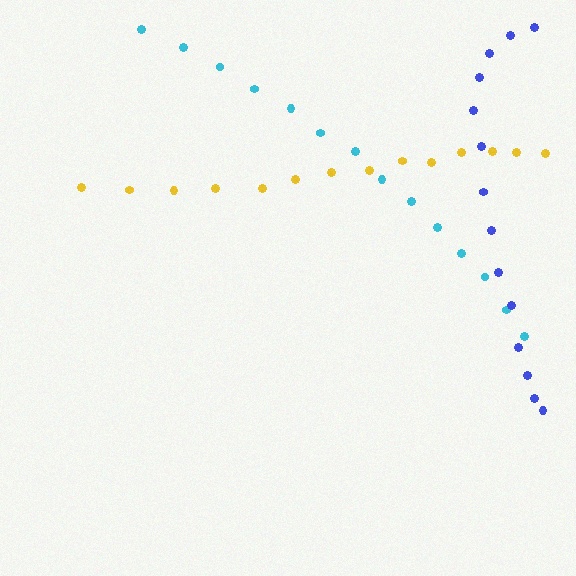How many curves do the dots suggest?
There are 3 distinct paths.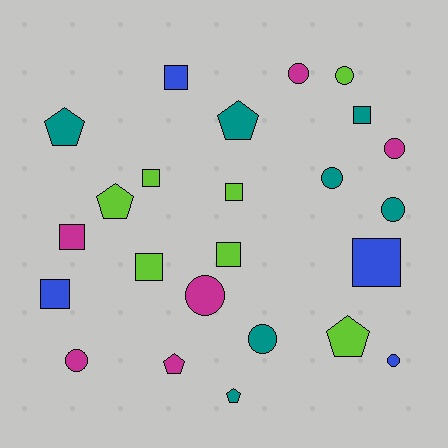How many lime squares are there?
There are 4 lime squares.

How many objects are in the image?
There are 24 objects.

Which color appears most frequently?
Lime, with 7 objects.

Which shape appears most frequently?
Square, with 9 objects.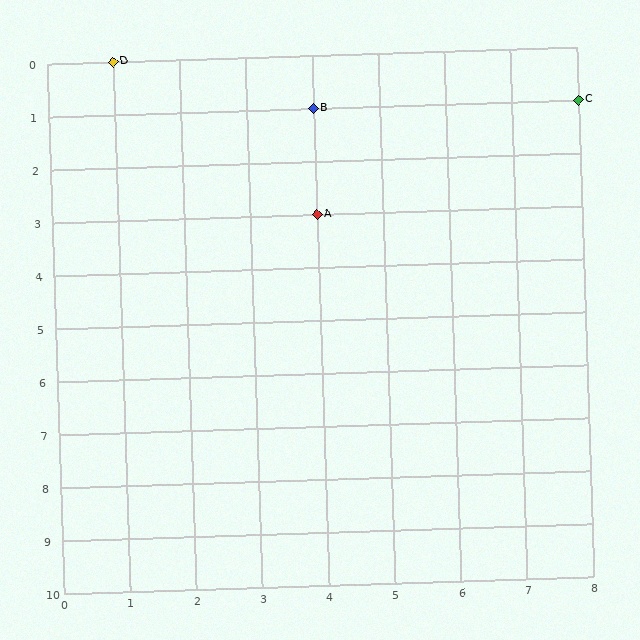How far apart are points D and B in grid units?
Points D and B are 3 columns and 1 row apart (about 3.2 grid units diagonally).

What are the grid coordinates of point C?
Point C is at grid coordinates (8, 1).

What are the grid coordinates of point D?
Point D is at grid coordinates (1, 0).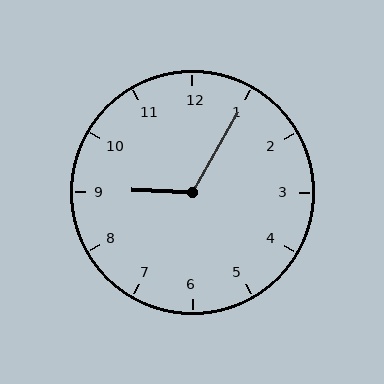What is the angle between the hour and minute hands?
Approximately 118 degrees.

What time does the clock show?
9:05.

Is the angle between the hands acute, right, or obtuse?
It is obtuse.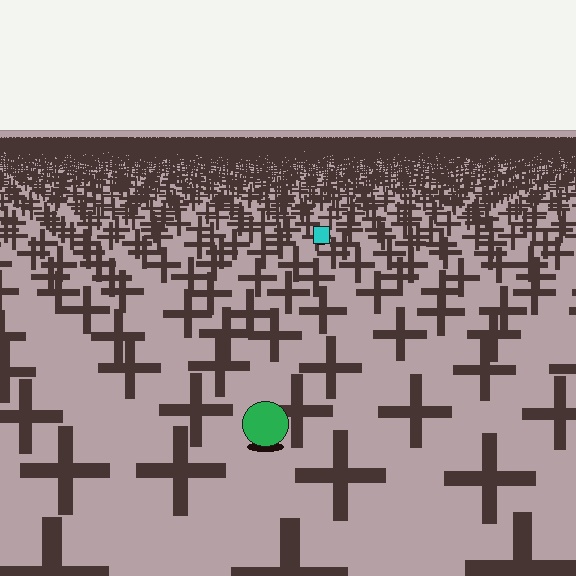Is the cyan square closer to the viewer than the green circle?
No. The green circle is closer — you can tell from the texture gradient: the ground texture is coarser near it.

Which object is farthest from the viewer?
The cyan square is farthest from the viewer. It appears smaller and the ground texture around it is denser.